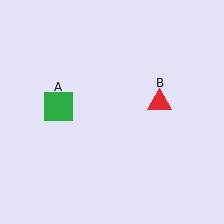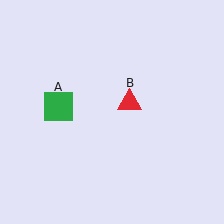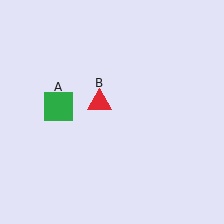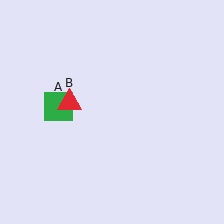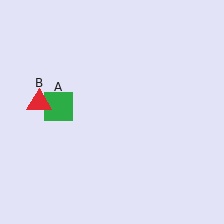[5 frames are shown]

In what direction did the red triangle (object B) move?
The red triangle (object B) moved left.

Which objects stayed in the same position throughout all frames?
Green square (object A) remained stationary.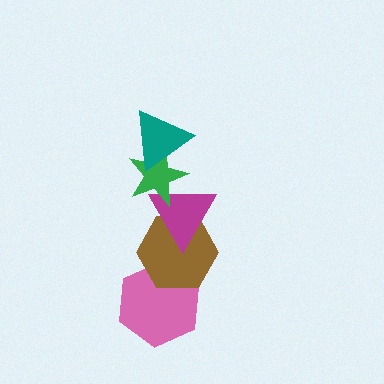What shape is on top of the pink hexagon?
The brown hexagon is on top of the pink hexagon.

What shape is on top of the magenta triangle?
The green star is on top of the magenta triangle.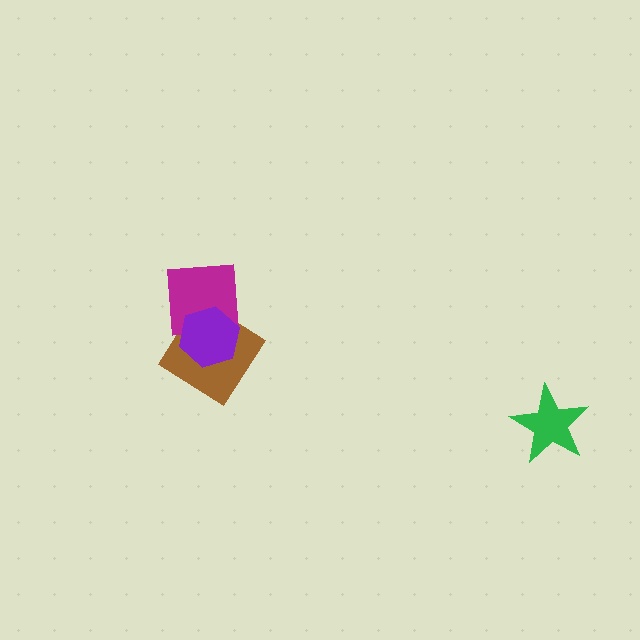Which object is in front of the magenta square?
The purple hexagon is in front of the magenta square.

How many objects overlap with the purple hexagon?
2 objects overlap with the purple hexagon.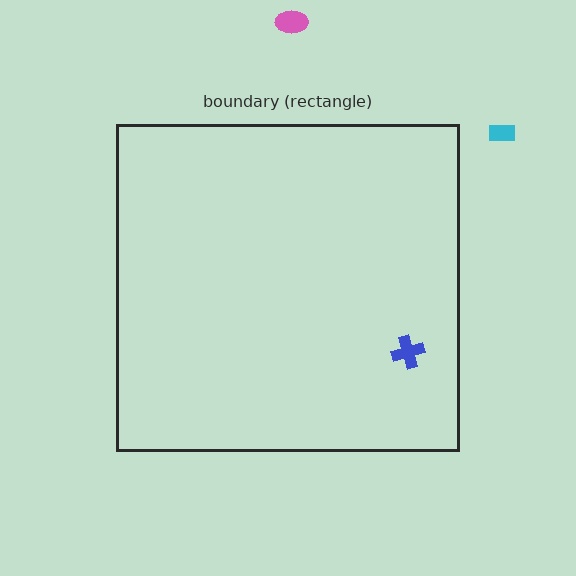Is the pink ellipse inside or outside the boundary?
Outside.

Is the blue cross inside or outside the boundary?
Inside.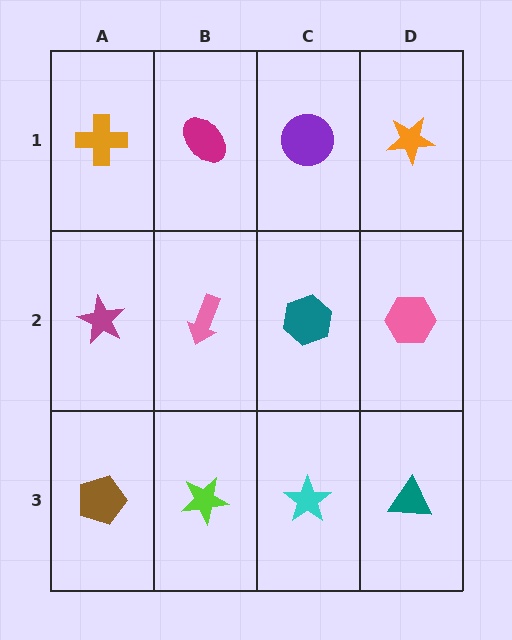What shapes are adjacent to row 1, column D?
A pink hexagon (row 2, column D), a purple circle (row 1, column C).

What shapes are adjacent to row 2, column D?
An orange star (row 1, column D), a teal triangle (row 3, column D), a teal hexagon (row 2, column C).